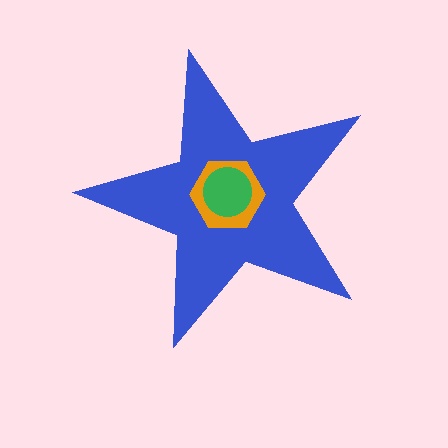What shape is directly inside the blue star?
The orange hexagon.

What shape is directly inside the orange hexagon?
The green circle.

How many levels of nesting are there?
3.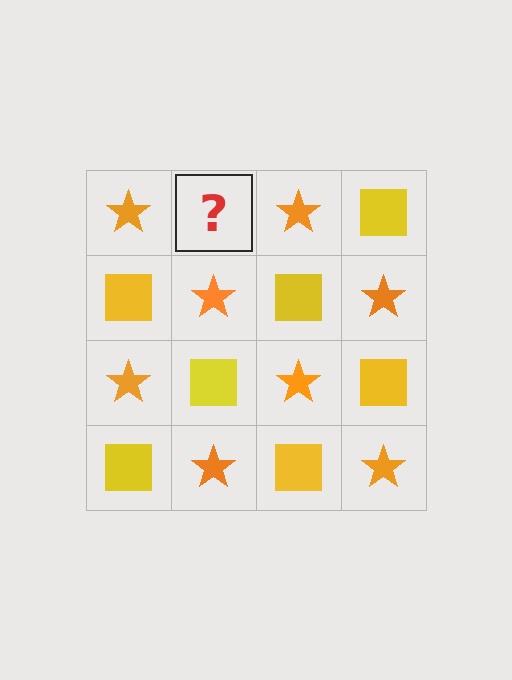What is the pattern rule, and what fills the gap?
The rule is that it alternates orange star and yellow square in a checkerboard pattern. The gap should be filled with a yellow square.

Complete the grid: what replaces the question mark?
The question mark should be replaced with a yellow square.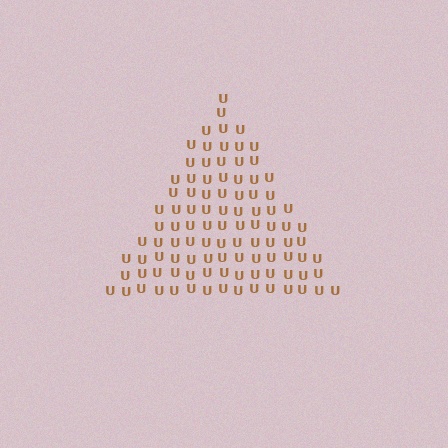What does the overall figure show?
The overall figure shows a triangle.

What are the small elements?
The small elements are letter U's.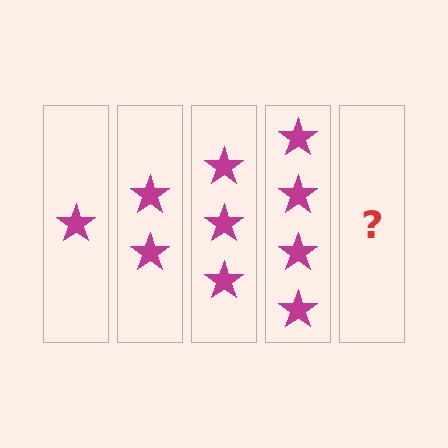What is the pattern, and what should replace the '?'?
The pattern is that each step adds one more star. The '?' should be 5 stars.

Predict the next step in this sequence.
The next step is 5 stars.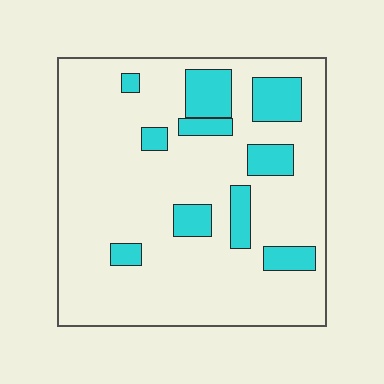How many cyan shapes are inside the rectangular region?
10.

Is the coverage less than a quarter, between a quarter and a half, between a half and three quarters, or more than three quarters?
Less than a quarter.